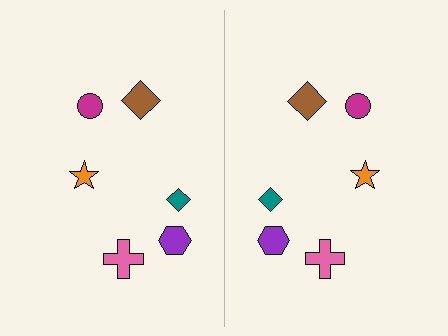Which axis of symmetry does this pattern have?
The pattern has a vertical axis of symmetry running through the center of the image.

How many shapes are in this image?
There are 12 shapes in this image.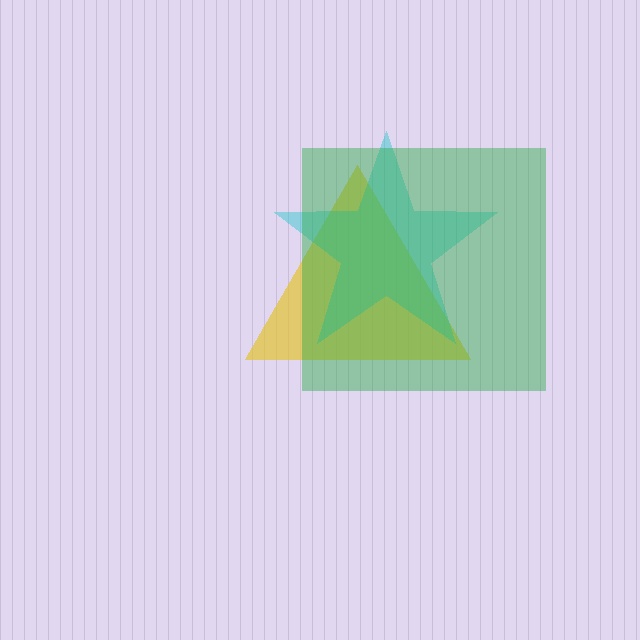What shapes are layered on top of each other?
The layered shapes are: a yellow triangle, a cyan star, a green square.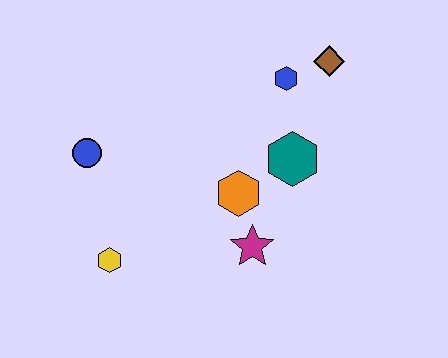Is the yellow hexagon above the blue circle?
No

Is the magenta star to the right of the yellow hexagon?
Yes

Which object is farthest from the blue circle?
The brown diamond is farthest from the blue circle.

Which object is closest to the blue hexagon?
The brown diamond is closest to the blue hexagon.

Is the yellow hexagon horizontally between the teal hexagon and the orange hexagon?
No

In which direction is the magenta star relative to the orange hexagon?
The magenta star is below the orange hexagon.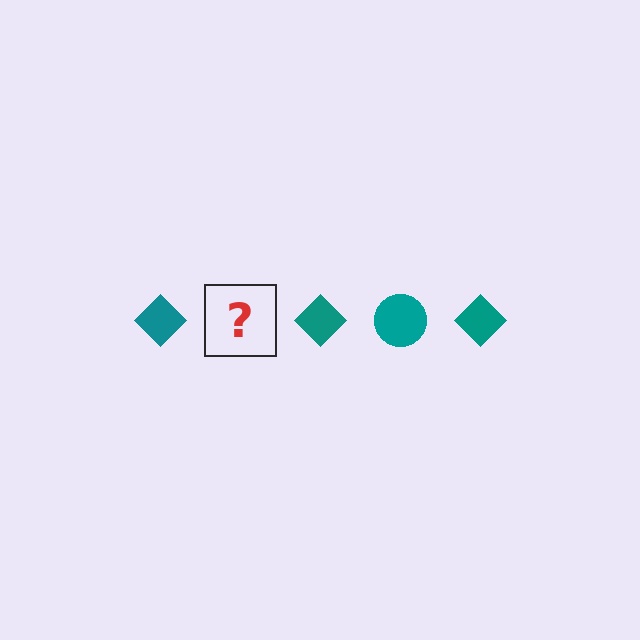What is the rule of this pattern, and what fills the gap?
The rule is that the pattern cycles through diamond, circle shapes in teal. The gap should be filled with a teal circle.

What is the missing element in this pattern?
The missing element is a teal circle.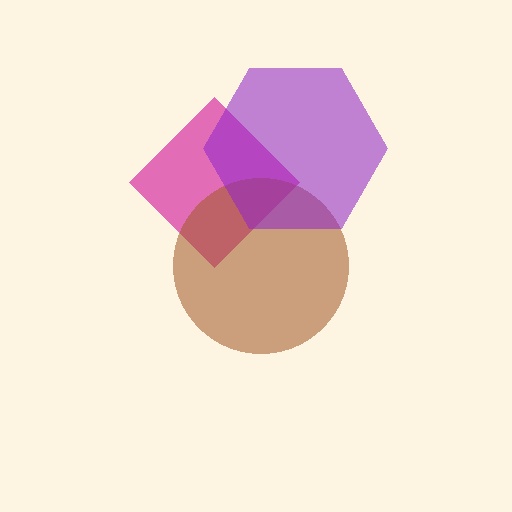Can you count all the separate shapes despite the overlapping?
Yes, there are 3 separate shapes.